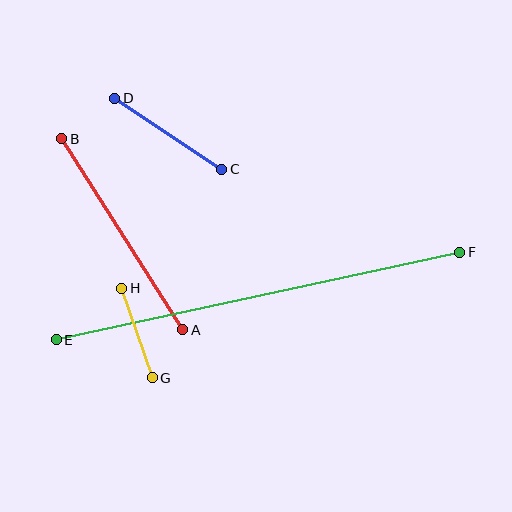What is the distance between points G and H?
The distance is approximately 94 pixels.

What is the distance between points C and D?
The distance is approximately 128 pixels.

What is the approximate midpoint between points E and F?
The midpoint is at approximately (258, 296) pixels.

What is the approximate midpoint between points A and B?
The midpoint is at approximately (122, 234) pixels.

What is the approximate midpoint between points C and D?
The midpoint is at approximately (168, 134) pixels.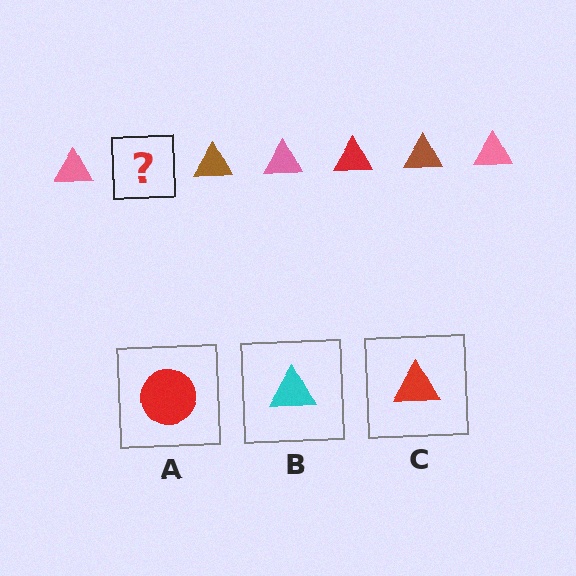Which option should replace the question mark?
Option C.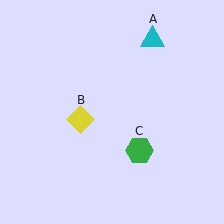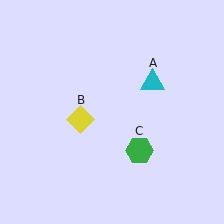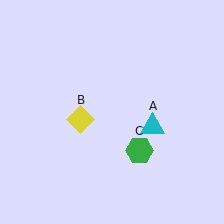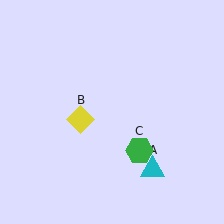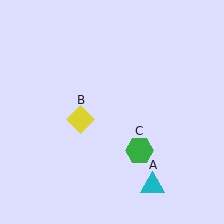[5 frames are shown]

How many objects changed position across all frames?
1 object changed position: cyan triangle (object A).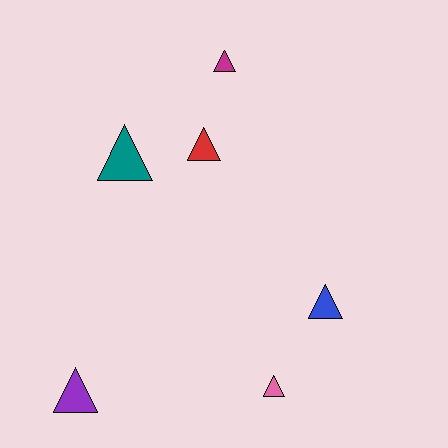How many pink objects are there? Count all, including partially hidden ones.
There is 1 pink object.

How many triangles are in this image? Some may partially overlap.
There are 6 triangles.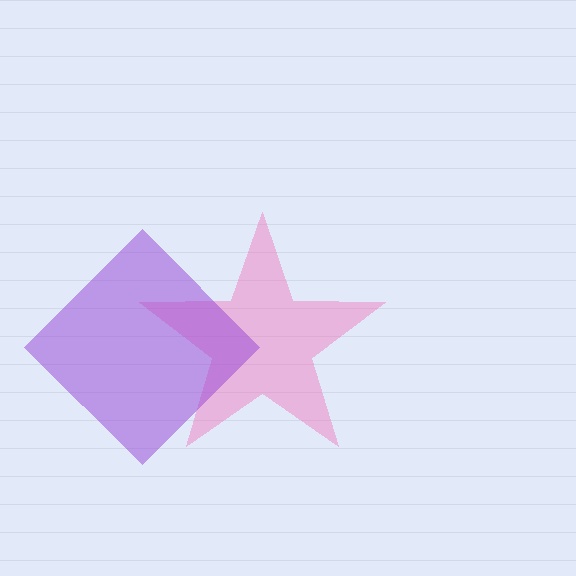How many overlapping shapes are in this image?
There are 2 overlapping shapes in the image.